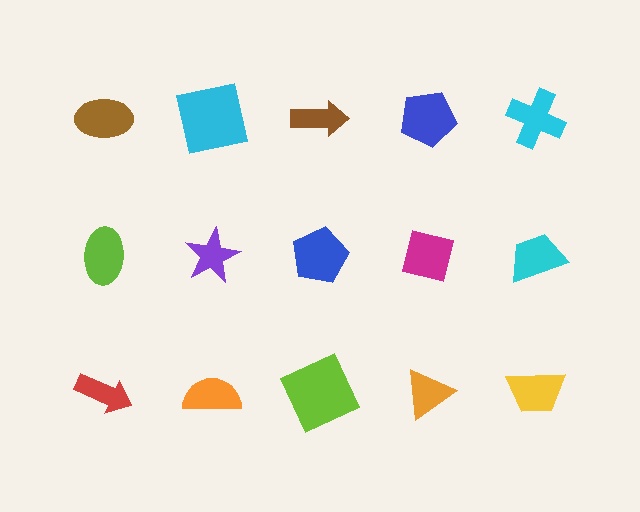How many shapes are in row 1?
5 shapes.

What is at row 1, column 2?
A cyan square.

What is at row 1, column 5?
A cyan cross.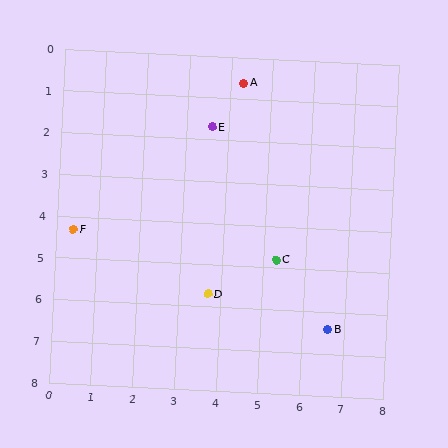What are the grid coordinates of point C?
Point C is at approximately (5.3, 4.8).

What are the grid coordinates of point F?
Point F is at approximately (0.4, 4.3).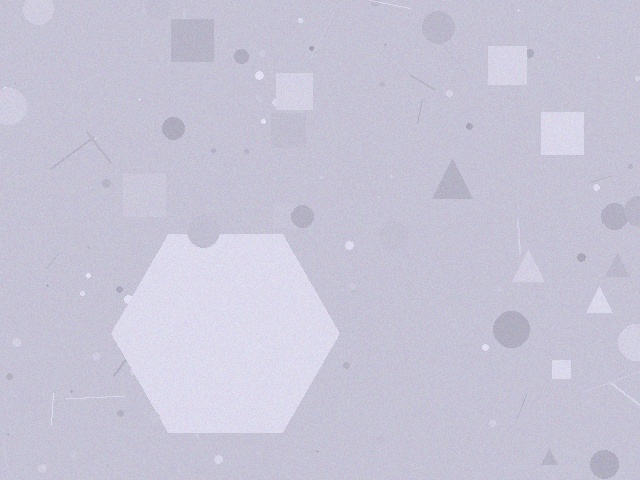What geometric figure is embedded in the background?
A hexagon is embedded in the background.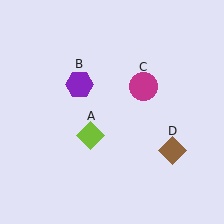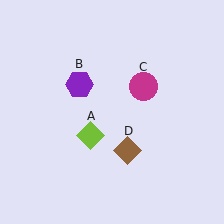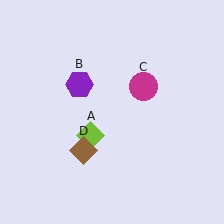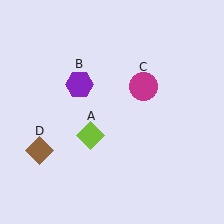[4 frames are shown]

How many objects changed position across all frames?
1 object changed position: brown diamond (object D).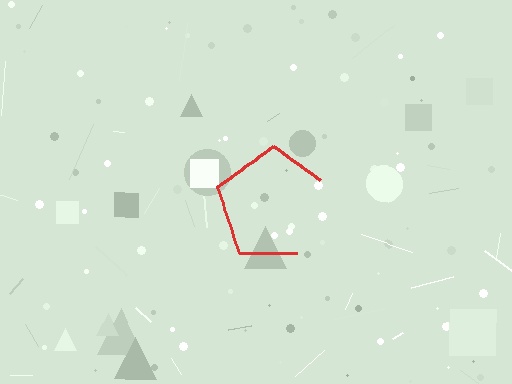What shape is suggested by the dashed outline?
The dashed outline suggests a pentagon.